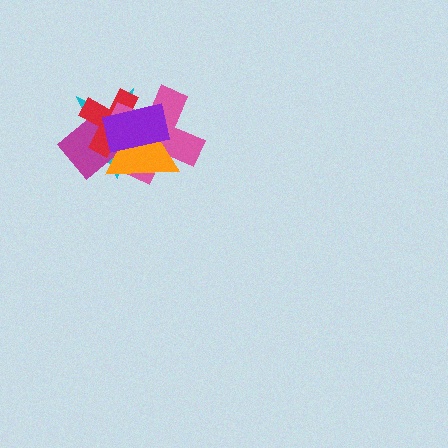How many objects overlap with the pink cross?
5 objects overlap with the pink cross.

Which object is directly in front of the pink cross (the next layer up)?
The orange triangle is directly in front of the pink cross.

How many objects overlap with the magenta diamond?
5 objects overlap with the magenta diamond.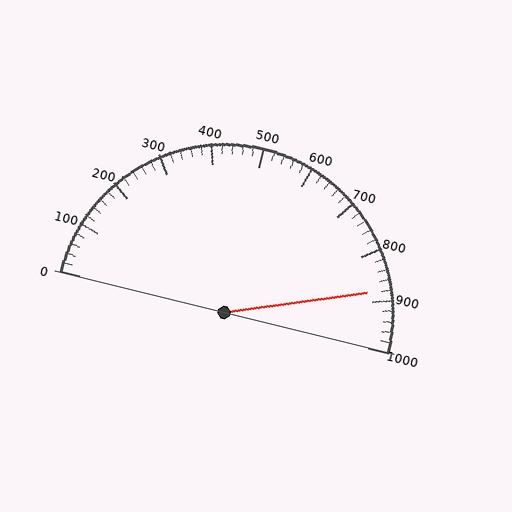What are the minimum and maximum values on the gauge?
The gauge ranges from 0 to 1000.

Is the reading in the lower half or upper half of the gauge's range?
The reading is in the upper half of the range (0 to 1000).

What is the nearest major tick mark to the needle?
The nearest major tick mark is 900.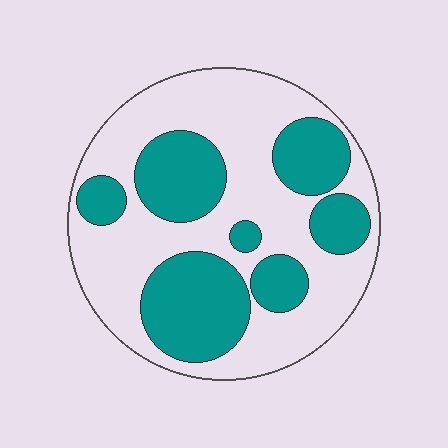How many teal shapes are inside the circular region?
7.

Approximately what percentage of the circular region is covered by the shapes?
Approximately 40%.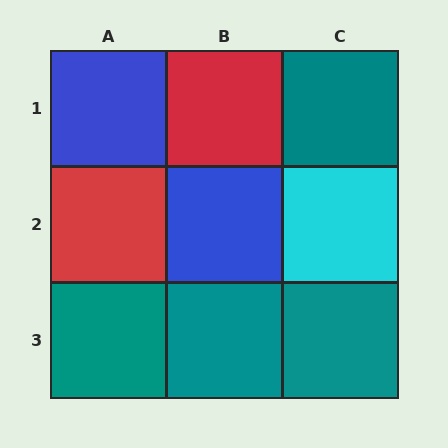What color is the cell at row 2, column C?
Cyan.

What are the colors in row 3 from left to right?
Teal, teal, teal.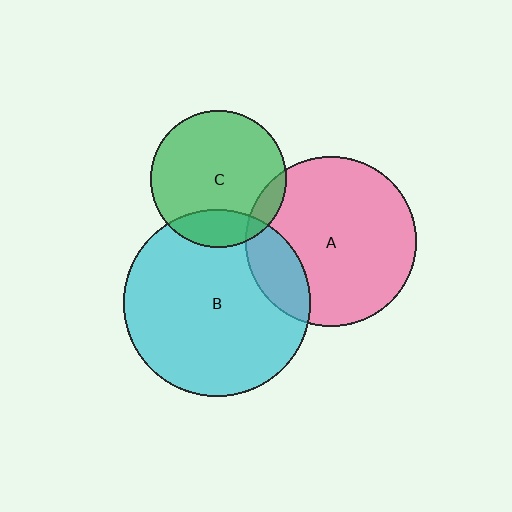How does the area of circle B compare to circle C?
Approximately 1.9 times.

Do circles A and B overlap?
Yes.